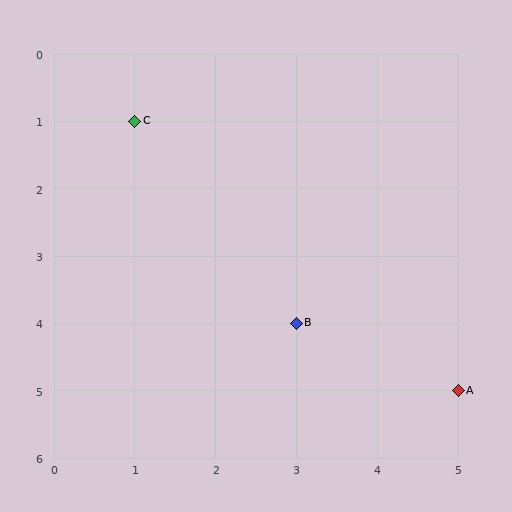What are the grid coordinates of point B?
Point B is at grid coordinates (3, 4).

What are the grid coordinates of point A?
Point A is at grid coordinates (5, 5).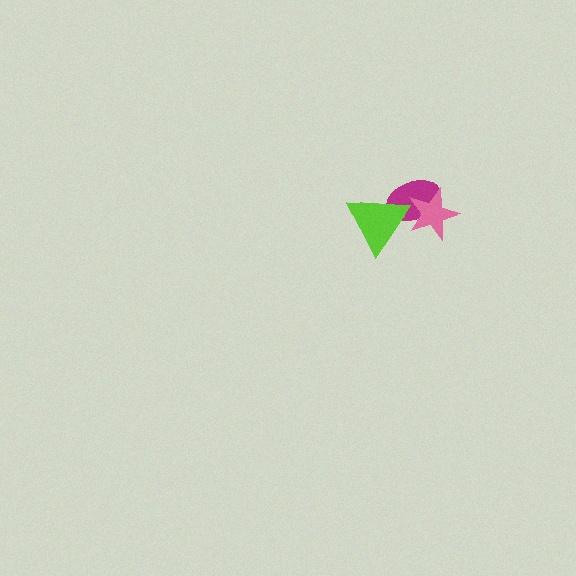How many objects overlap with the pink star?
2 objects overlap with the pink star.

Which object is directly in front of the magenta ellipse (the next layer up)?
The pink star is directly in front of the magenta ellipse.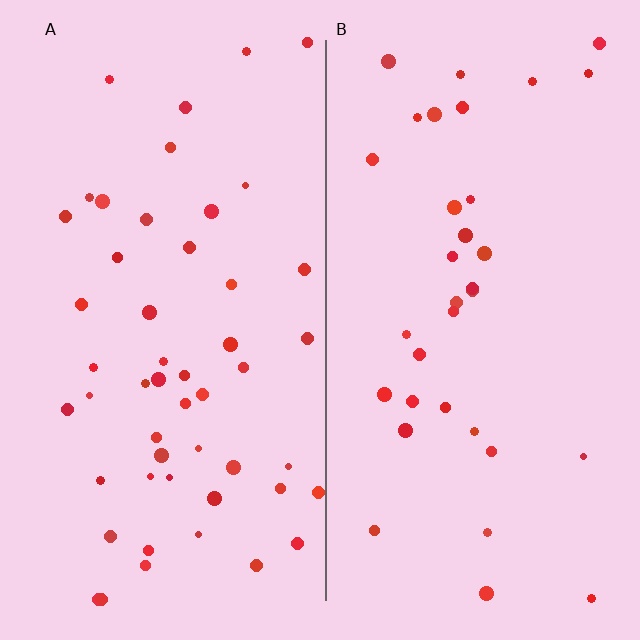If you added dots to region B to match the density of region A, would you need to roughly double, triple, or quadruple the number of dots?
Approximately double.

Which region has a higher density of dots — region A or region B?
A (the left).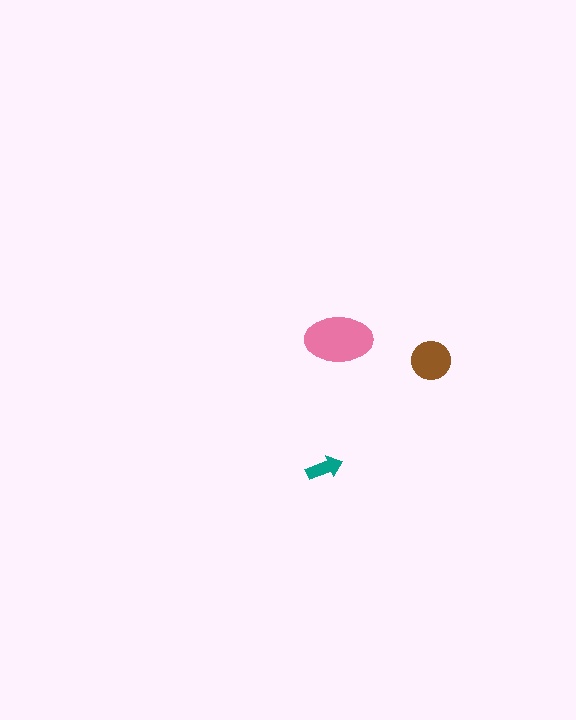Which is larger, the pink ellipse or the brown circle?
The pink ellipse.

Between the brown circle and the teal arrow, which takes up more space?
The brown circle.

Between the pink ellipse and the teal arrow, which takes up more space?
The pink ellipse.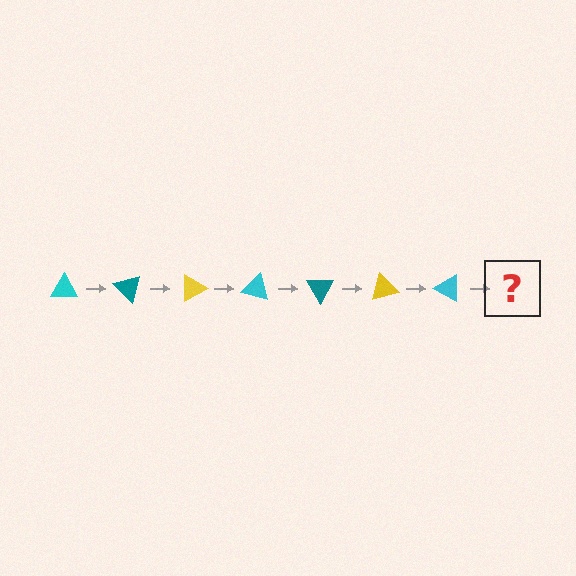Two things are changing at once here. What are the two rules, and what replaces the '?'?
The two rules are that it rotates 45 degrees each step and the color cycles through cyan, teal, and yellow. The '?' should be a teal triangle, rotated 315 degrees from the start.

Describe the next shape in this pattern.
It should be a teal triangle, rotated 315 degrees from the start.